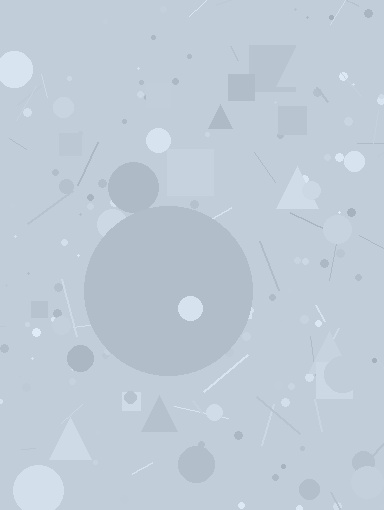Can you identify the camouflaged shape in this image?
The camouflaged shape is a circle.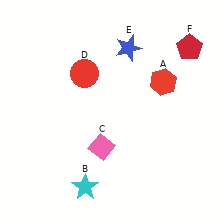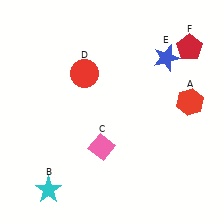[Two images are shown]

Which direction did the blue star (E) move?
The blue star (E) moved right.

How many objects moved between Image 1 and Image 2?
3 objects moved between the two images.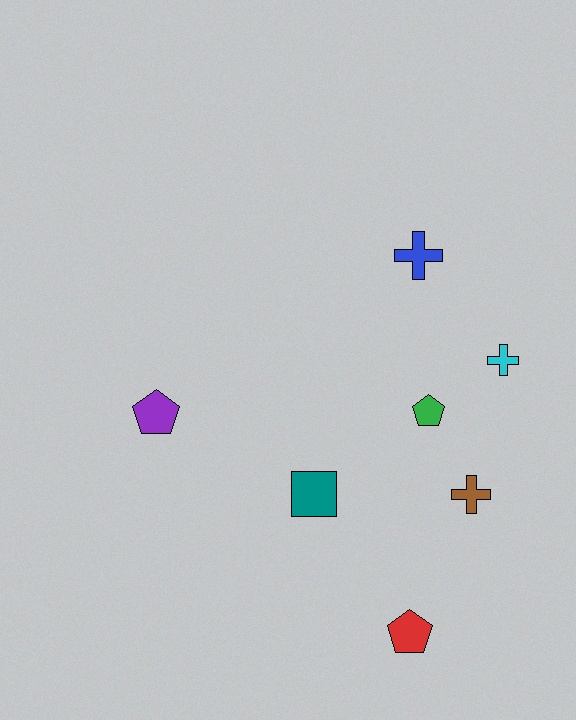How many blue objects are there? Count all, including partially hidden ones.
There is 1 blue object.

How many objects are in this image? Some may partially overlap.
There are 7 objects.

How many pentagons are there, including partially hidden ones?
There are 3 pentagons.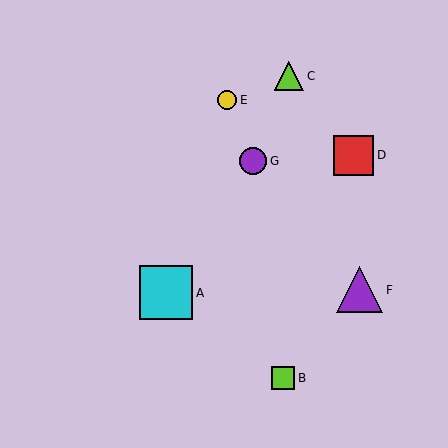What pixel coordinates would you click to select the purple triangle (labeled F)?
Click at (360, 290) to select the purple triangle F.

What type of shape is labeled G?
Shape G is a purple circle.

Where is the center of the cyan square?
The center of the cyan square is at (166, 293).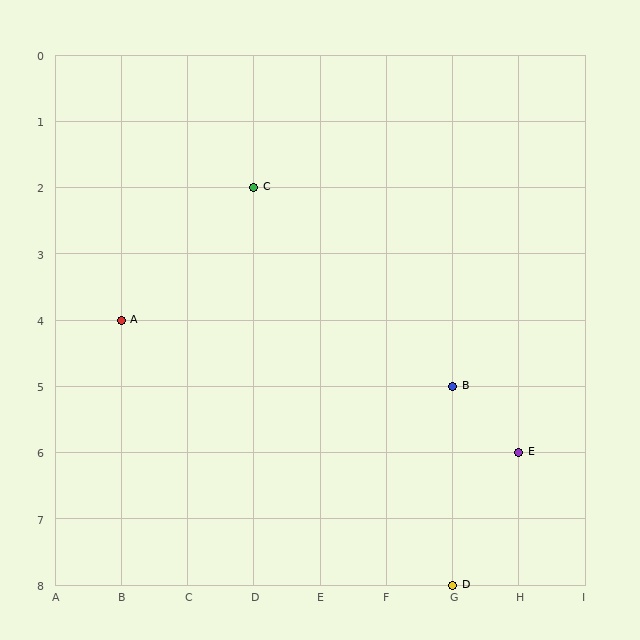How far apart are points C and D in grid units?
Points C and D are 3 columns and 6 rows apart (about 6.7 grid units diagonally).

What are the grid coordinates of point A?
Point A is at grid coordinates (B, 4).